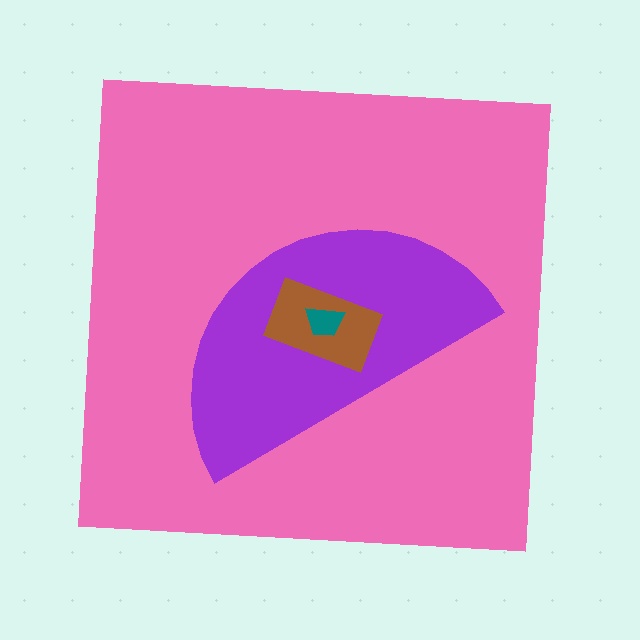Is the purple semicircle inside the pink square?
Yes.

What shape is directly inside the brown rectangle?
The teal trapezoid.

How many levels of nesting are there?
4.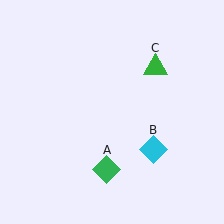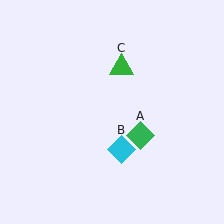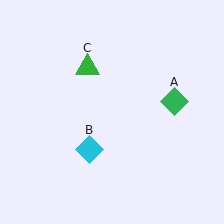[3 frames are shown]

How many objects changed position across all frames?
3 objects changed position: green diamond (object A), cyan diamond (object B), green triangle (object C).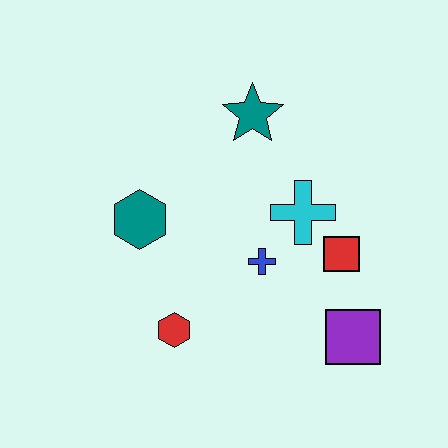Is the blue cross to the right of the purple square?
No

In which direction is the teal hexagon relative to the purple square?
The teal hexagon is to the left of the purple square.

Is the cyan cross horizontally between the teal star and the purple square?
Yes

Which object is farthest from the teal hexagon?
The purple square is farthest from the teal hexagon.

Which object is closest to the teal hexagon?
The red hexagon is closest to the teal hexagon.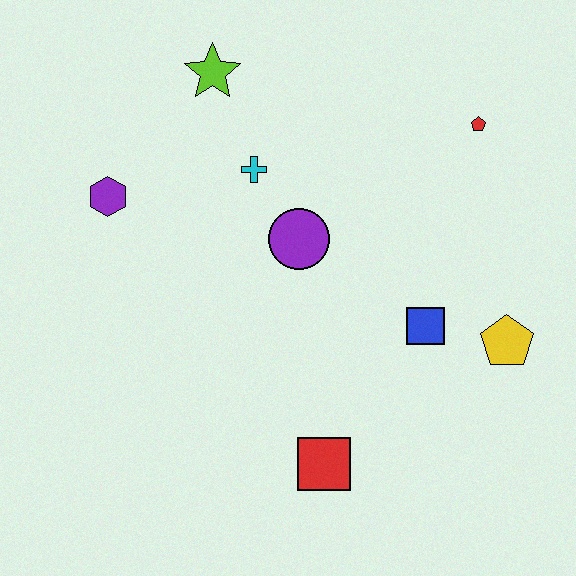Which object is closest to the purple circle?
The cyan cross is closest to the purple circle.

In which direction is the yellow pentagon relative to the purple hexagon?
The yellow pentagon is to the right of the purple hexagon.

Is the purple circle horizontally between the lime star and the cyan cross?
No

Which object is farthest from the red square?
The lime star is farthest from the red square.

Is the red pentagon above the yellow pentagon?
Yes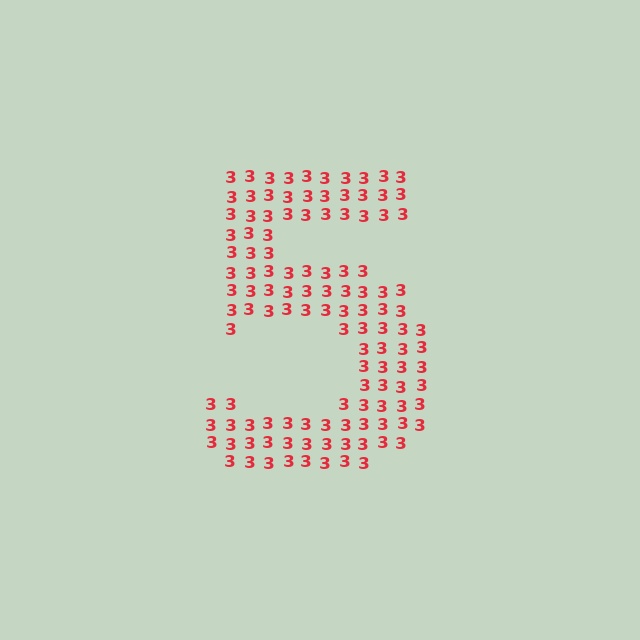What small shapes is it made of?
It is made of small digit 3's.